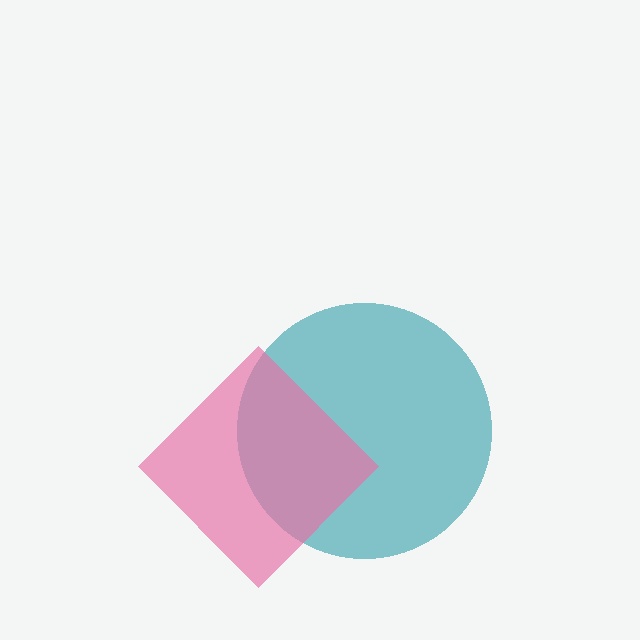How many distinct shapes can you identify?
There are 2 distinct shapes: a teal circle, a pink diamond.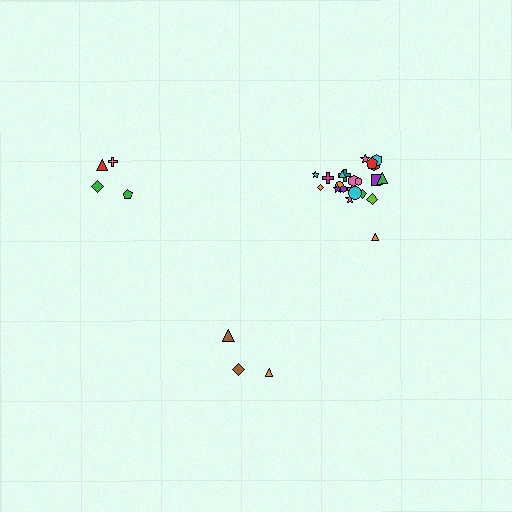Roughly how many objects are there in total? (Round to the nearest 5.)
Roughly 30 objects in total.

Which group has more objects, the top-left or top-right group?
The top-right group.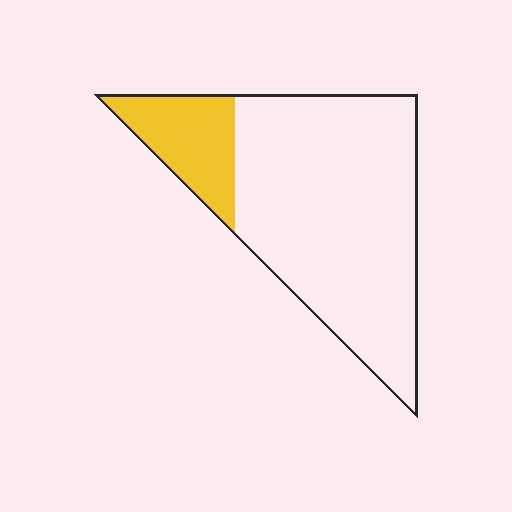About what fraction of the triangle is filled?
About one fifth (1/5).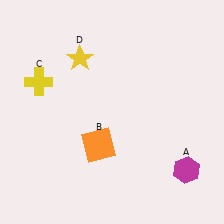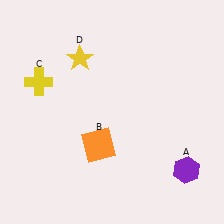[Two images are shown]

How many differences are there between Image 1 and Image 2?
There is 1 difference between the two images.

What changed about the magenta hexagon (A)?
In Image 1, A is magenta. In Image 2, it changed to purple.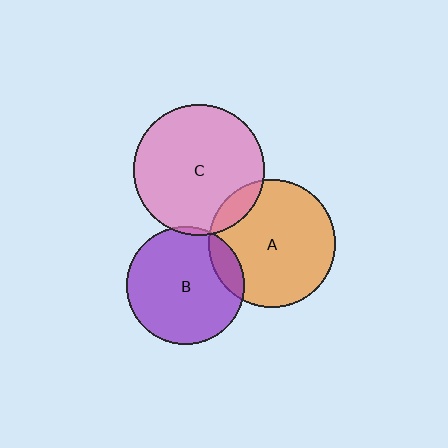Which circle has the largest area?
Circle C (pink).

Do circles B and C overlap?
Yes.